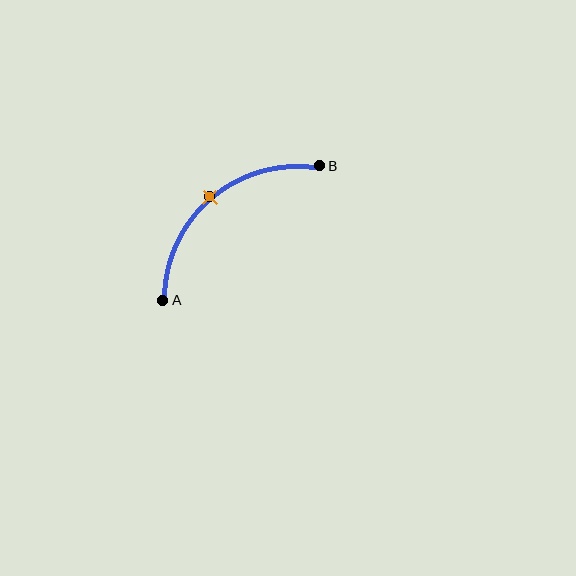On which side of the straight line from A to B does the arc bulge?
The arc bulges above and to the left of the straight line connecting A and B.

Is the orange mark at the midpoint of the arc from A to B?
Yes. The orange mark lies on the arc at equal arc-length from both A and B — it is the arc midpoint.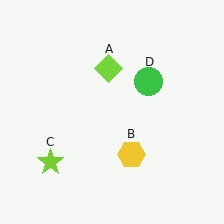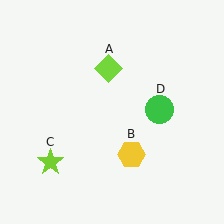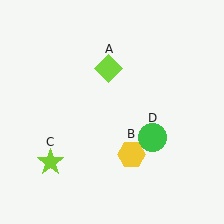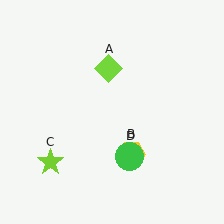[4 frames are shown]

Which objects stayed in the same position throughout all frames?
Lime diamond (object A) and yellow hexagon (object B) and lime star (object C) remained stationary.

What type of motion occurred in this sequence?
The green circle (object D) rotated clockwise around the center of the scene.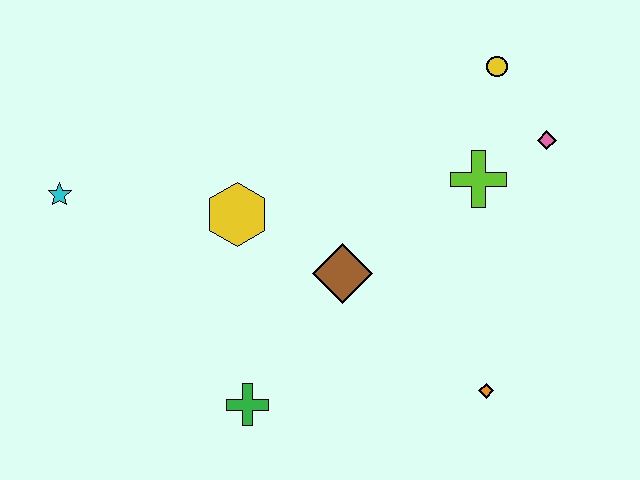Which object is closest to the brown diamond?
The yellow hexagon is closest to the brown diamond.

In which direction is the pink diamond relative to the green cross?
The pink diamond is to the right of the green cross.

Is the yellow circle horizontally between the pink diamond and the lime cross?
Yes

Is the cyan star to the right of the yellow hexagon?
No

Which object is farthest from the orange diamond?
The cyan star is farthest from the orange diamond.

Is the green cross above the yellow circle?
No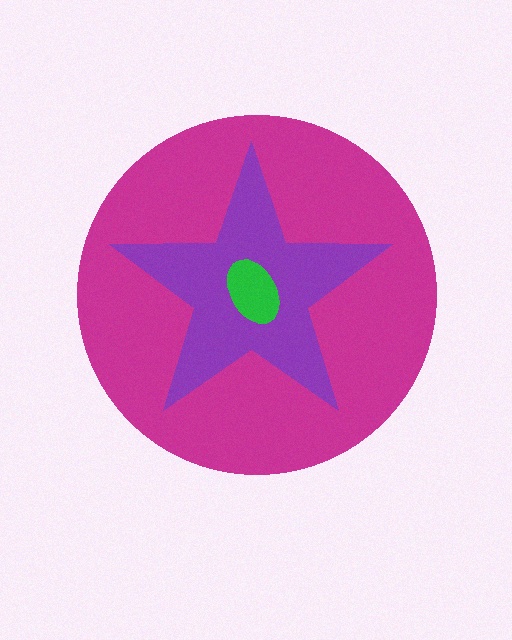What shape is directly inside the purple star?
The green ellipse.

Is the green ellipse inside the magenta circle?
Yes.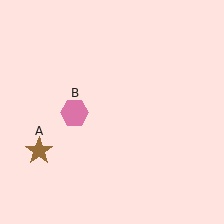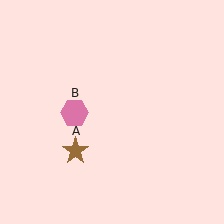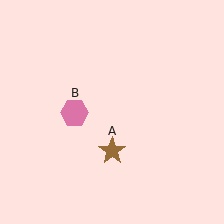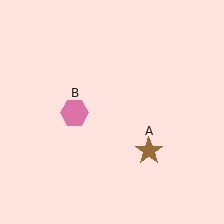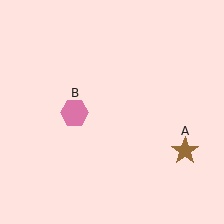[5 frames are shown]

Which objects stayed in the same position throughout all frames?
Pink hexagon (object B) remained stationary.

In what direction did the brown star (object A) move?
The brown star (object A) moved right.